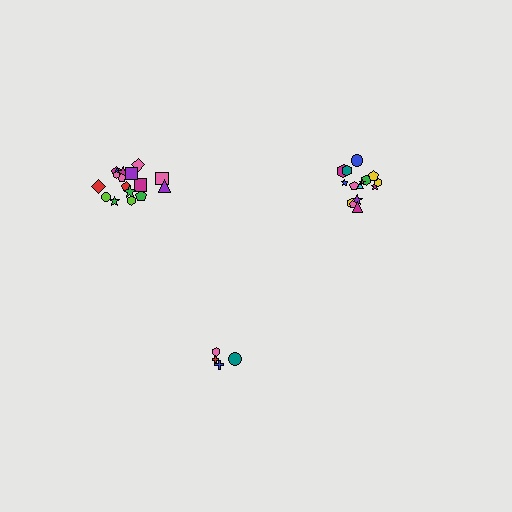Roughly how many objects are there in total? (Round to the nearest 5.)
Roughly 35 objects in total.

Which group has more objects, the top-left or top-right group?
The top-left group.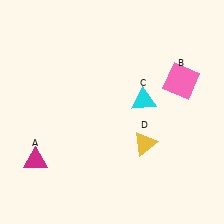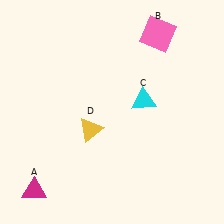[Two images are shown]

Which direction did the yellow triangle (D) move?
The yellow triangle (D) moved left.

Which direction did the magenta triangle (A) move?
The magenta triangle (A) moved down.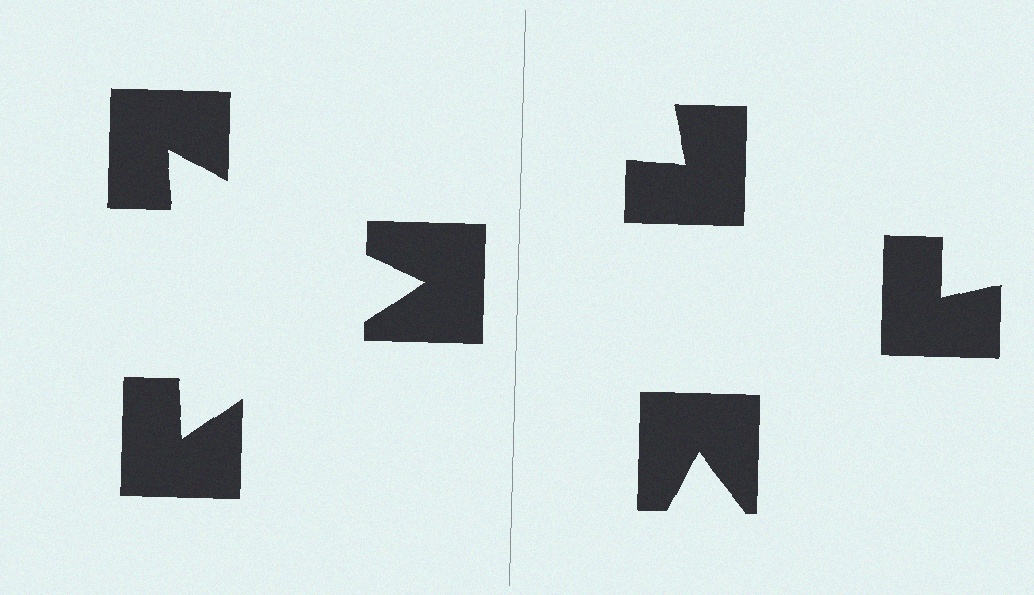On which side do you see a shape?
An illusory triangle appears on the left side. On the right side the wedge cuts are rotated, so no coherent shape forms.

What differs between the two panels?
The notched squares are positioned identically on both sides; only the wedge orientations differ. On the left they align to a triangle; on the right they are misaligned.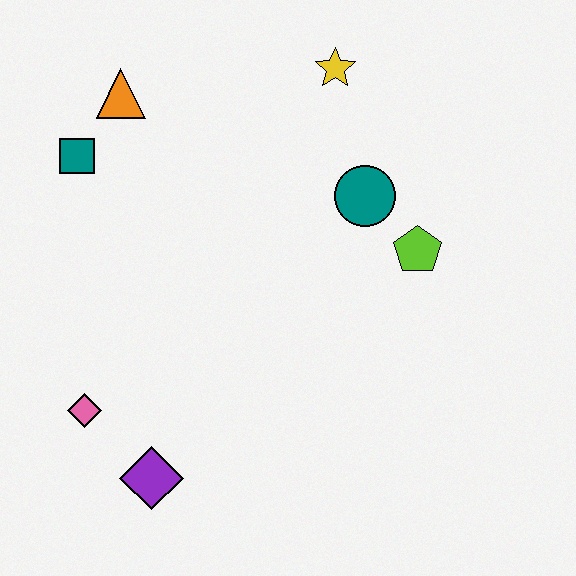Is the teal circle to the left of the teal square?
No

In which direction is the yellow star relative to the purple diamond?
The yellow star is above the purple diamond.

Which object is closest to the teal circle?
The lime pentagon is closest to the teal circle.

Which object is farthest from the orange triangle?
The purple diamond is farthest from the orange triangle.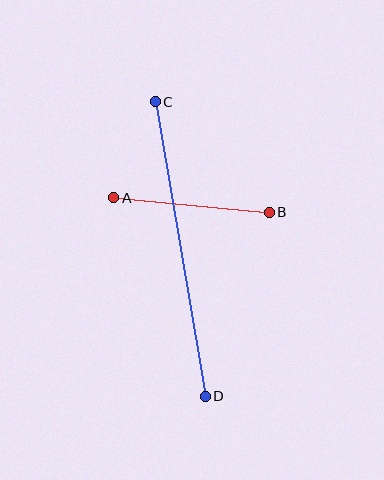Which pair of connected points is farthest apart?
Points C and D are farthest apart.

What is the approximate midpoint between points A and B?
The midpoint is at approximately (191, 205) pixels.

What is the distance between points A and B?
The distance is approximately 156 pixels.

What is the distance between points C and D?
The distance is approximately 299 pixels.